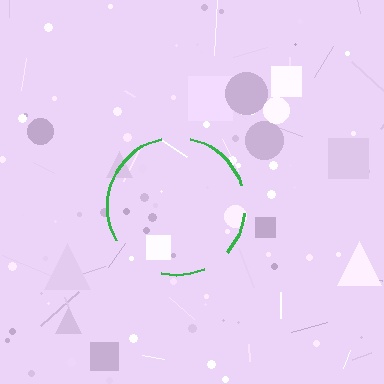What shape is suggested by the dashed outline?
The dashed outline suggests a circle.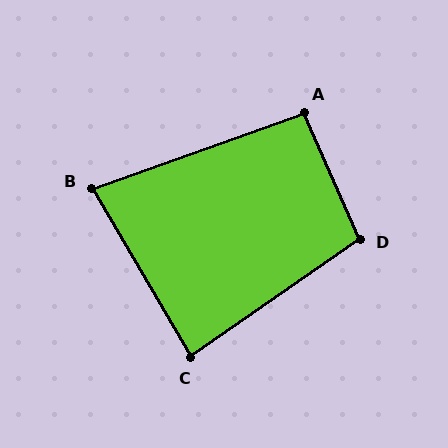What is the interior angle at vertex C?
Approximately 86 degrees (approximately right).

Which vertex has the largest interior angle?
D, at approximately 101 degrees.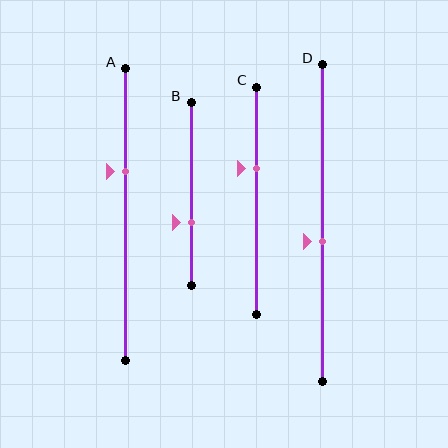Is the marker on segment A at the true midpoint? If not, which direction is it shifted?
No, the marker on segment A is shifted upward by about 15% of the segment length.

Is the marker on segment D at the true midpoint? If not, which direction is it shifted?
No, the marker on segment D is shifted downward by about 6% of the segment length.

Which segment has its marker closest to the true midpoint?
Segment D has its marker closest to the true midpoint.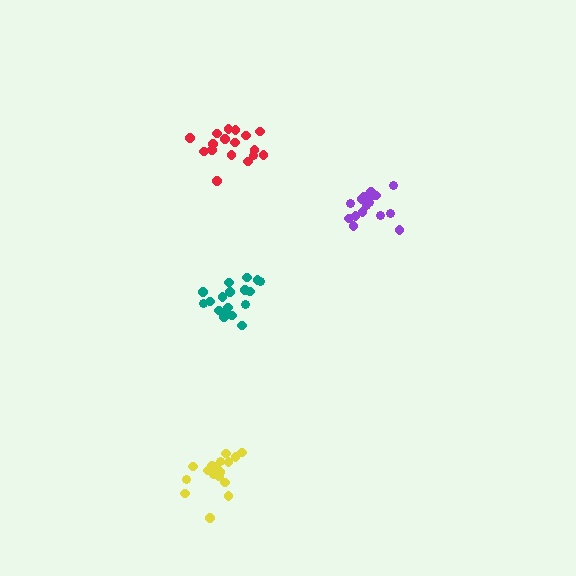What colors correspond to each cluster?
The clusters are colored: purple, teal, yellow, red.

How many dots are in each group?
Group 1: 16 dots, Group 2: 18 dots, Group 3: 18 dots, Group 4: 17 dots (69 total).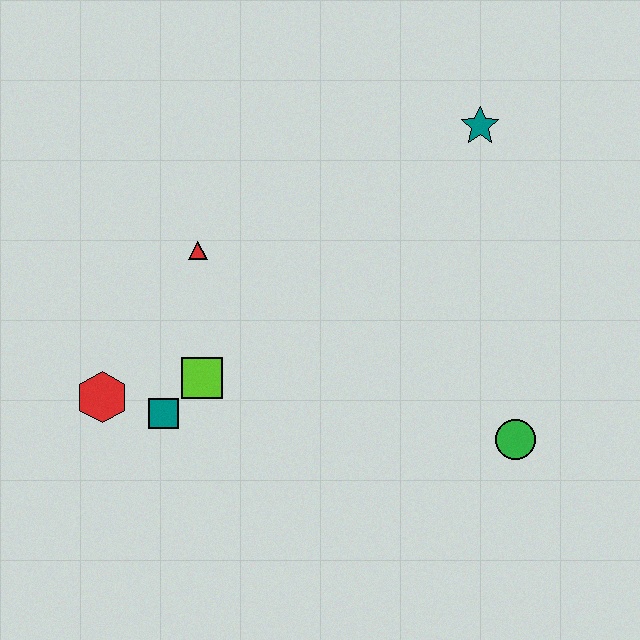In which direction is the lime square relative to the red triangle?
The lime square is below the red triangle.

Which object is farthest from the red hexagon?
The teal star is farthest from the red hexagon.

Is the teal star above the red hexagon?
Yes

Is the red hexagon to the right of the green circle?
No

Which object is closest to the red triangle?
The lime square is closest to the red triangle.